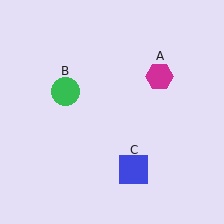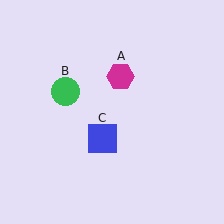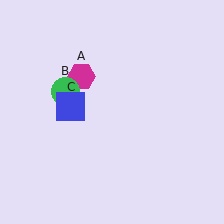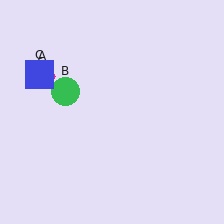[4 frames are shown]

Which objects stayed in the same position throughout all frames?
Green circle (object B) remained stationary.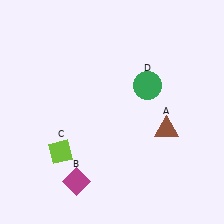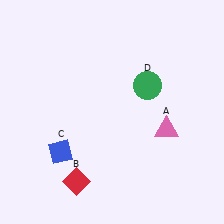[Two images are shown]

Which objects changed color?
A changed from brown to pink. B changed from magenta to red. C changed from lime to blue.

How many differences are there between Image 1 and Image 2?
There are 3 differences between the two images.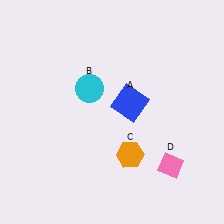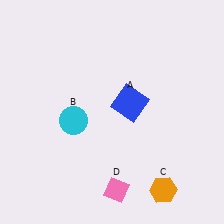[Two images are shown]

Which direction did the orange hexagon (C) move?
The orange hexagon (C) moved down.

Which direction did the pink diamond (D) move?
The pink diamond (D) moved left.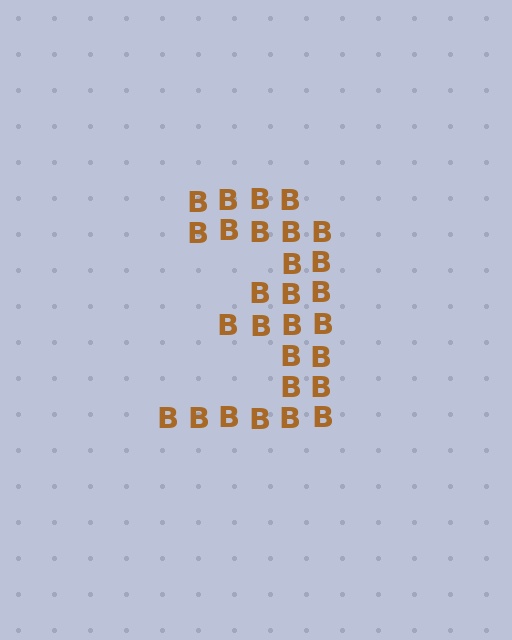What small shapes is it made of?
It is made of small letter B's.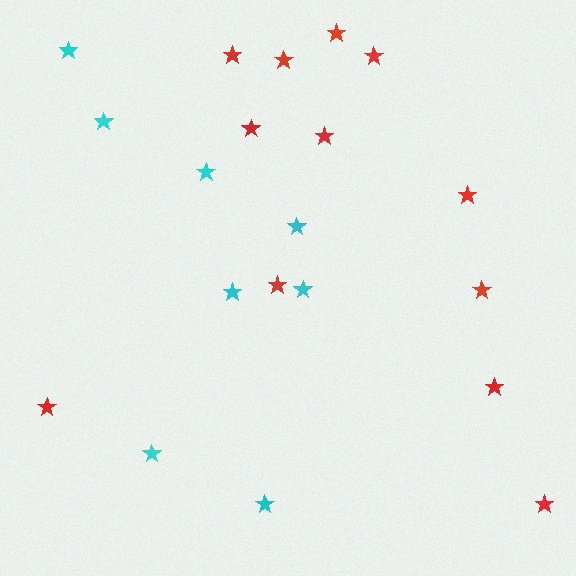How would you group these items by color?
There are 2 groups: one group of red stars (12) and one group of cyan stars (8).